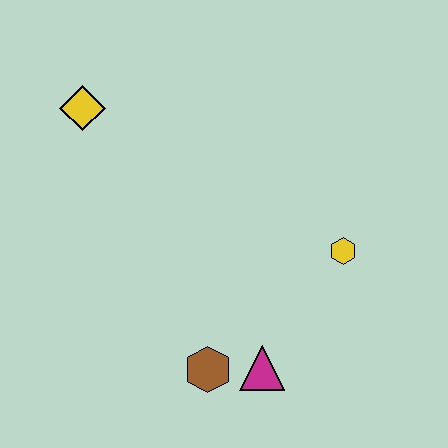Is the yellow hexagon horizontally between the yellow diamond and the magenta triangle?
No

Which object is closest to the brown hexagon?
The magenta triangle is closest to the brown hexagon.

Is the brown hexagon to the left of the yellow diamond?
No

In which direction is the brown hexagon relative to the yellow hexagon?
The brown hexagon is to the left of the yellow hexagon.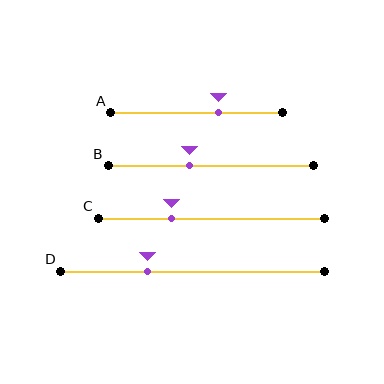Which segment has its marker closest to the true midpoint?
Segment B has its marker closest to the true midpoint.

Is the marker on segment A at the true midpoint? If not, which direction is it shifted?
No, the marker on segment A is shifted to the right by about 13% of the segment length.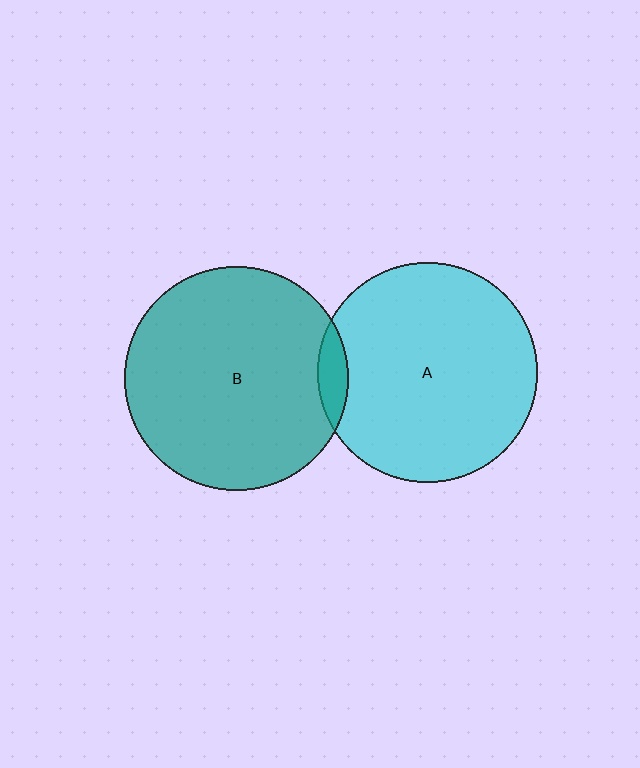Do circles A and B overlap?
Yes.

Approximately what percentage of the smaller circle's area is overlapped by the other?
Approximately 5%.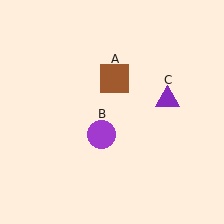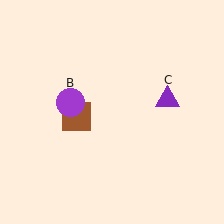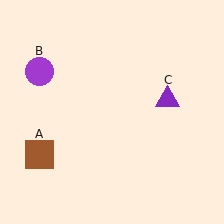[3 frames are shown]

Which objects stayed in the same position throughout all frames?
Purple triangle (object C) remained stationary.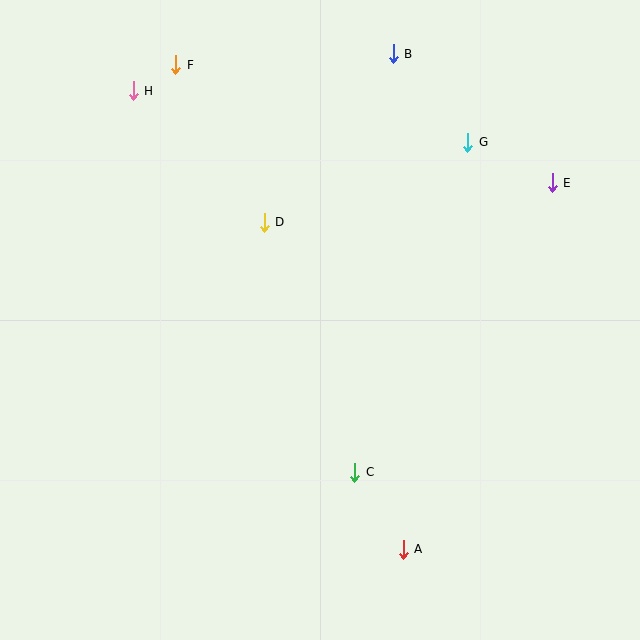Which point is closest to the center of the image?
Point D at (264, 222) is closest to the center.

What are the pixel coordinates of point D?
Point D is at (264, 222).